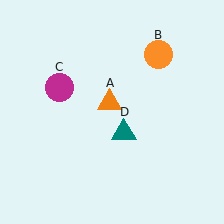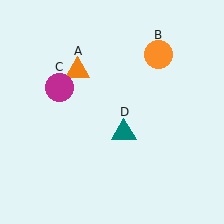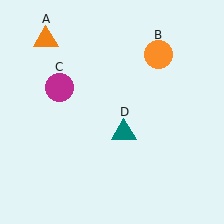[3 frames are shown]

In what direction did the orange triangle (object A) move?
The orange triangle (object A) moved up and to the left.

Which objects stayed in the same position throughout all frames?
Orange circle (object B) and magenta circle (object C) and teal triangle (object D) remained stationary.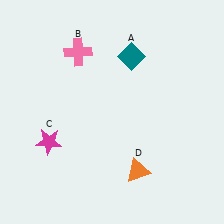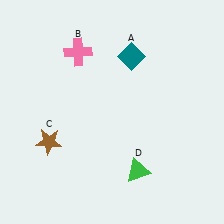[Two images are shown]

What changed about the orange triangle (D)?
In Image 1, D is orange. In Image 2, it changed to green.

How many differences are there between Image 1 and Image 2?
There are 2 differences between the two images.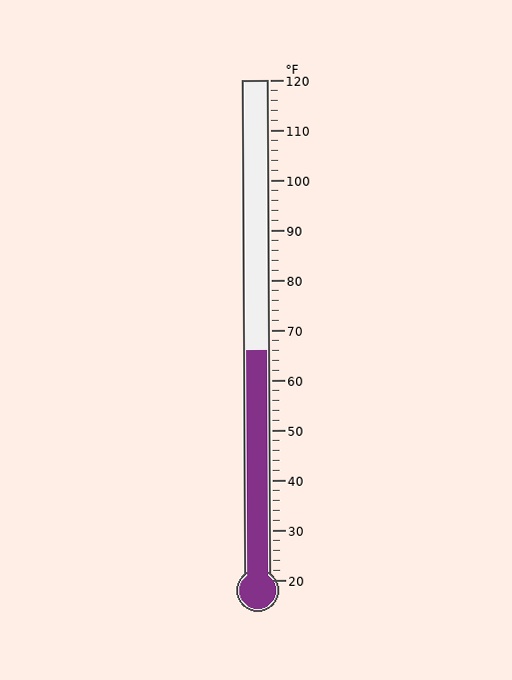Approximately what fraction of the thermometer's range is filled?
The thermometer is filled to approximately 45% of its range.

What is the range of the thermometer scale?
The thermometer scale ranges from 20°F to 120°F.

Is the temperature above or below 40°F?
The temperature is above 40°F.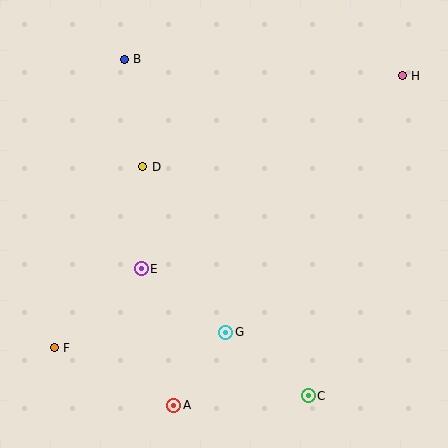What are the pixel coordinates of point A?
Point A is at (174, 405).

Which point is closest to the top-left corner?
Point B is closest to the top-left corner.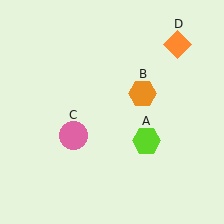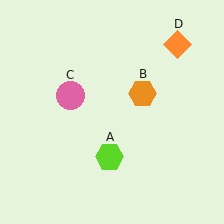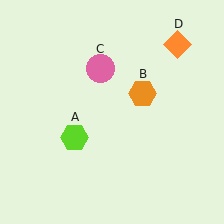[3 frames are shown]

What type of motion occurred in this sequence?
The lime hexagon (object A), pink circle (object C) rotated clockwise around the center of the scene.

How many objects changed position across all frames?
2 objects changed position: lime hexagon (object A), pink circle (object C).